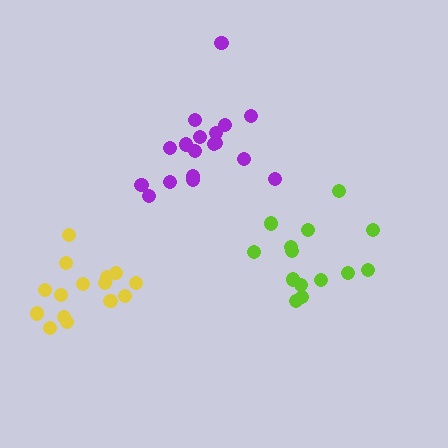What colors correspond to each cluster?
The clusters are colored: yellow, purple, lime.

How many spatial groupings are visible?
There are 3 spatial groupings.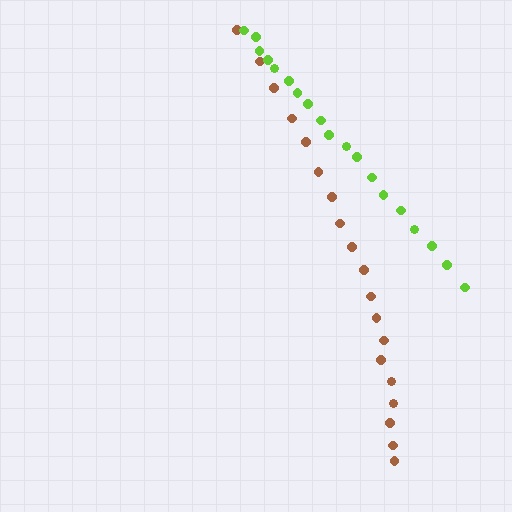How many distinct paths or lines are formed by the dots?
There are 2 distinct paths.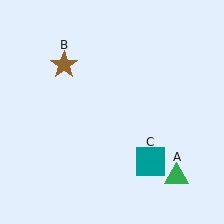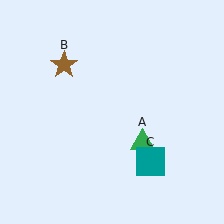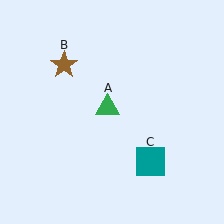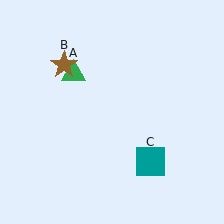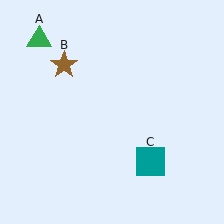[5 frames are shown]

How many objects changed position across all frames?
1 object changed position: green triangle (object A).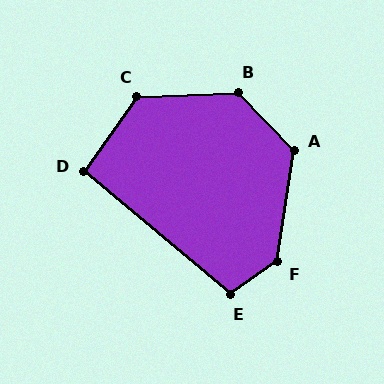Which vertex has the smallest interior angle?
D, at approximately 95 degrees.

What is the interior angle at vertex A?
Approximately 128 degrees (obtuse).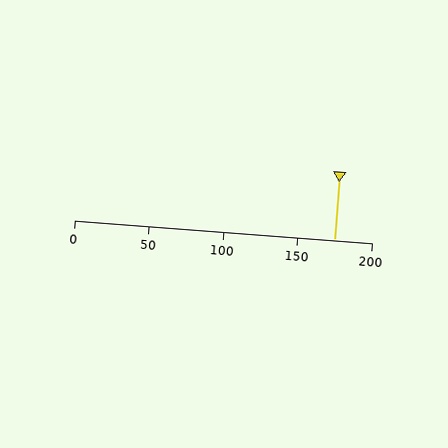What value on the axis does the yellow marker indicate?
The marker indicates approximately 175.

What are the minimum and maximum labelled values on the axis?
The axis runs from 0 to 200.